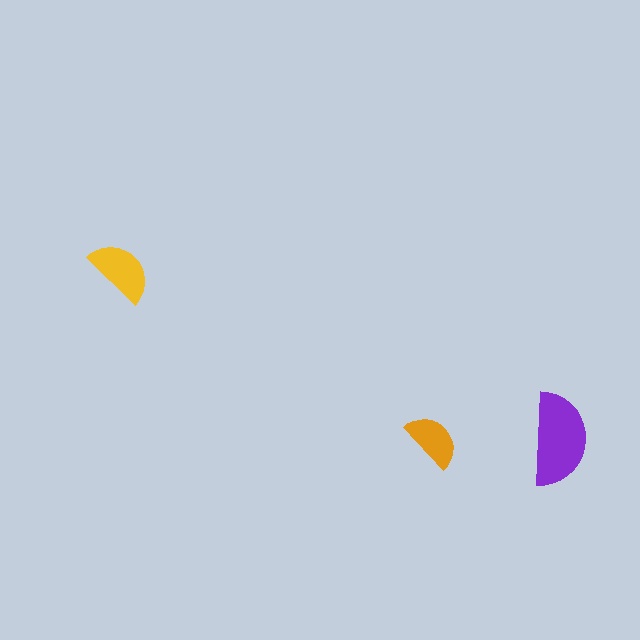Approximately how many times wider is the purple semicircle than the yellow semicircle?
About 1.5 times wider.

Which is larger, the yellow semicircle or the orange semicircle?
The yellow one.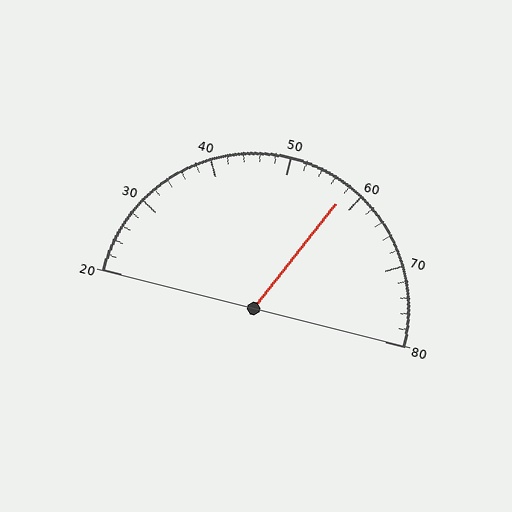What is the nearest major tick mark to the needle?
The nearest major tick mark is 60.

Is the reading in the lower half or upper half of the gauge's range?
The reading is in the upper half of the range (20 to 80).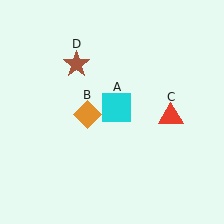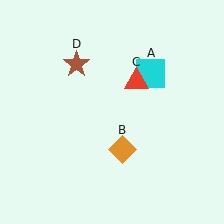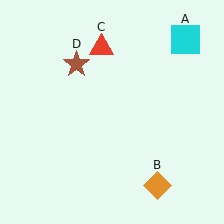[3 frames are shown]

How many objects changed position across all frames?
3 objects changed position: cyan square (object A), orange diamond (object B), red triangle (object C).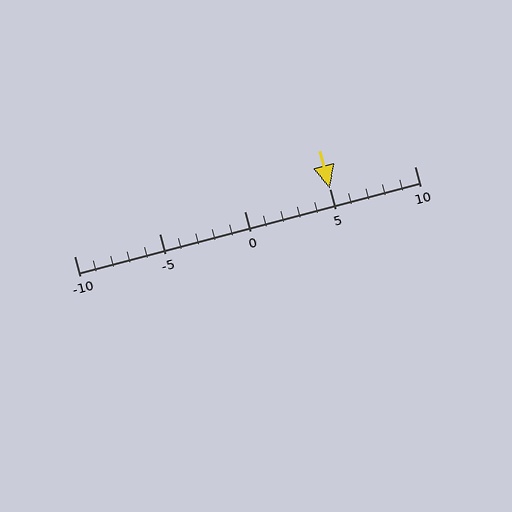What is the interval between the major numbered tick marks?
The major tick marks are spaced 5 units apart.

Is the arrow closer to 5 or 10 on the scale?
The arrow is closer to 5.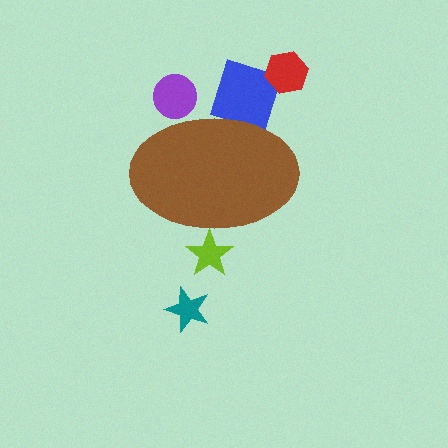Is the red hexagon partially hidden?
No, the red hexagon is fully visible.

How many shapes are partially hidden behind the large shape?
3 shapes are partially hidden.